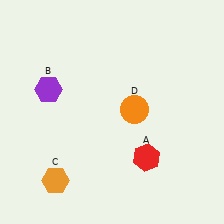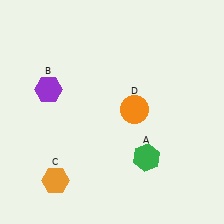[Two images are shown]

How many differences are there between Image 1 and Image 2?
There is 1 difference between the two images.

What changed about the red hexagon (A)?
In Image 1, A is red. In Image 2, it changed to green.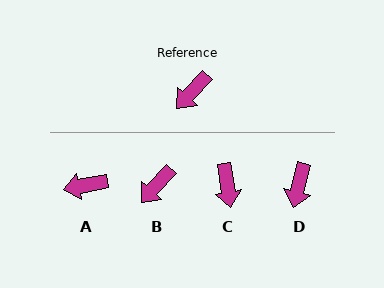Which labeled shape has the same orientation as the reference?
B.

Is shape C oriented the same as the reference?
No, it is off by about 51 degrees.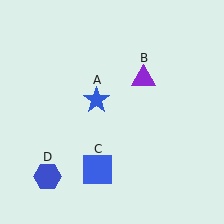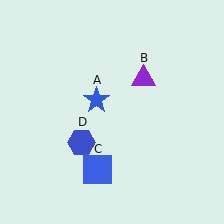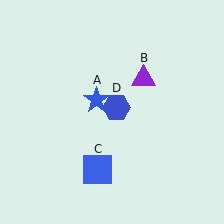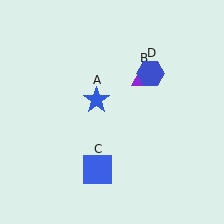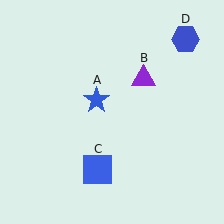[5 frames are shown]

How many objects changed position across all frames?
1 object changed position: blue hexagon (object D).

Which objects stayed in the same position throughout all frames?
Blue star (object A) and purple triangle (object B) and blue square (object C) remained stationary.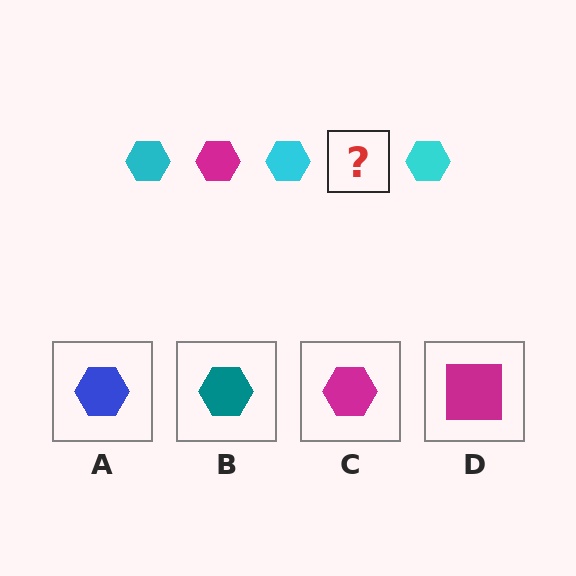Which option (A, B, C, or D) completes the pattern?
C.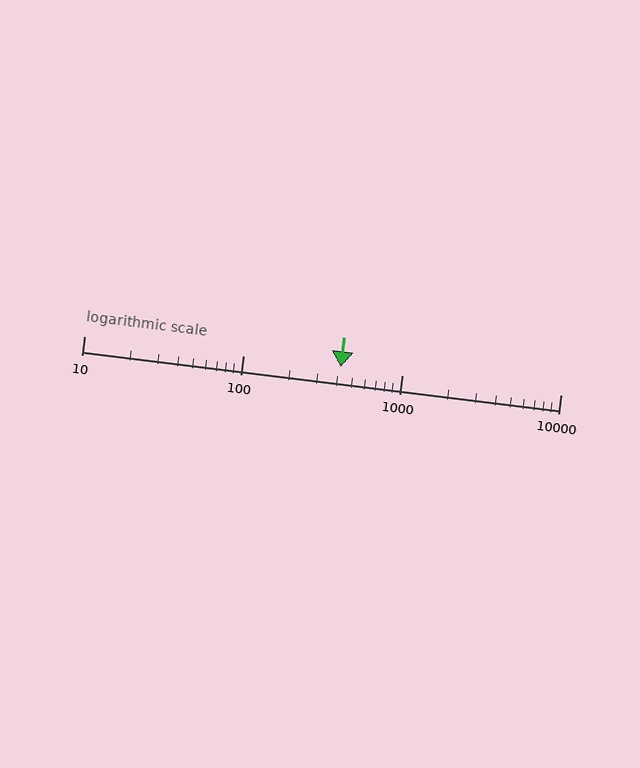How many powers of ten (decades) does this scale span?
The scale spans 3 decades, from 10 to 10000.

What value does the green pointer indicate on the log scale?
The pointer indicates approximately 410.